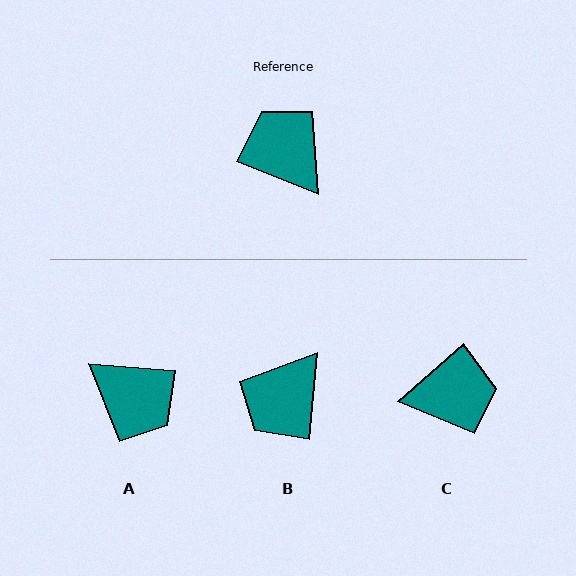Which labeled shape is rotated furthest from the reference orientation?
A, about 162 degrees away.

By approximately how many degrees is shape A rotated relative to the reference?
Approximately 162 degrees clockwise.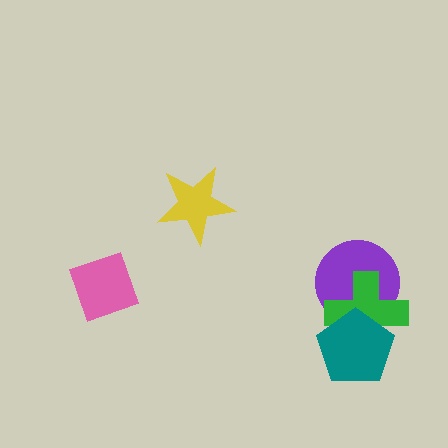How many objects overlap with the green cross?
2 objects overlap with the green cross.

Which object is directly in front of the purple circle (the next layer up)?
The green cross is directly in front of the purple circle.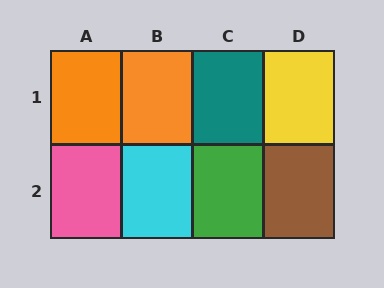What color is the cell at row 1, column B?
Orange.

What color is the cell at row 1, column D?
Yellow.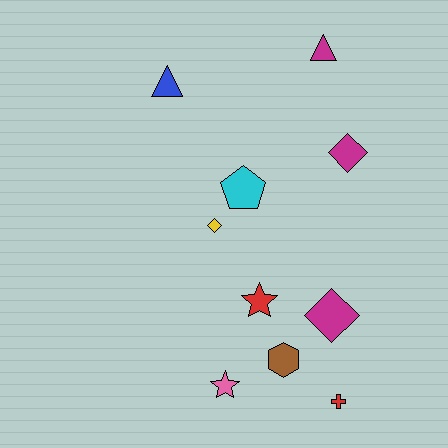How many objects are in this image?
There are 10 objects.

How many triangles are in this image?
There are 2 triangles.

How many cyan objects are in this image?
There is 1 cyan object.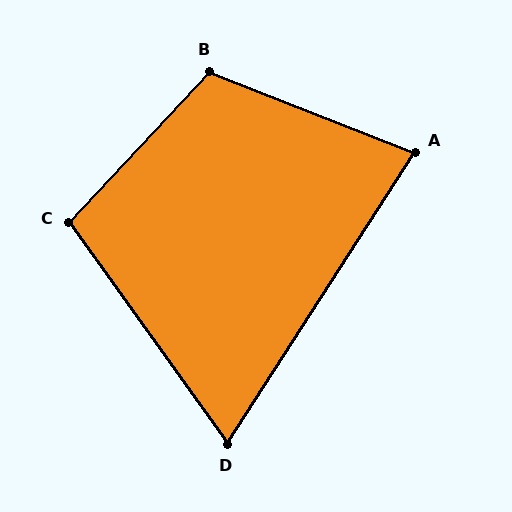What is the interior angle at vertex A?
Approximately 79 degrees (acute).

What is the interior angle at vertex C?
Approximately 101 degrees (obtuse).